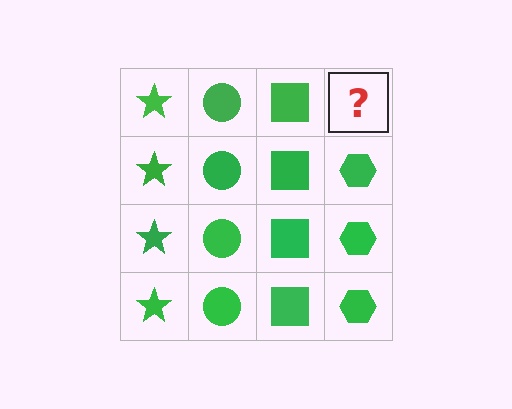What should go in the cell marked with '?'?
The missing cell should contain a green hexagon.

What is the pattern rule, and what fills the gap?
The rule is that each column has a consistent shape. The gap should be filled with a green hexagon.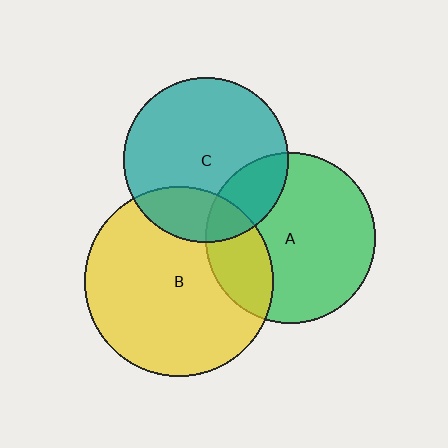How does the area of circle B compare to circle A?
Approximately 1.2 times.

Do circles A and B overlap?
Yes.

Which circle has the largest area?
Circle B (yellow).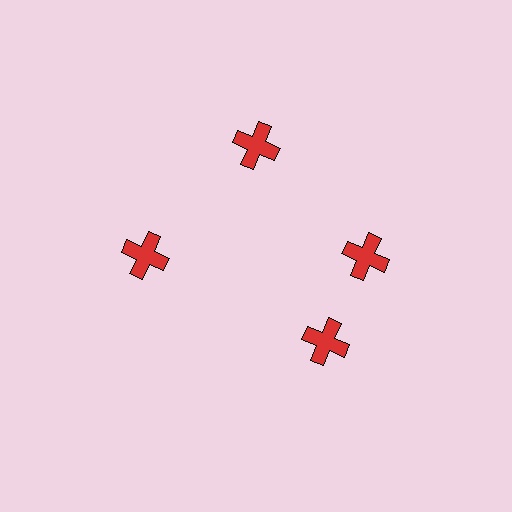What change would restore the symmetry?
The symmetry would be restored by rotating it back into even spacing with its neighbors so that all 4 crosses sit at equal angles and equal distance from the center.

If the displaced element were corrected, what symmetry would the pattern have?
It would have 4-fold rotational symmetry — the pattern would map onto itself every 90 degrees.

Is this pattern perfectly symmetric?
No. The 4 red crosses are arranged in a ring, but one element near the 6 o'clock position is rotated out of alignment along the ring, breaking the 4-fold rotational symmetry.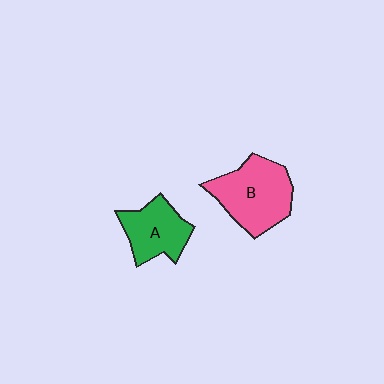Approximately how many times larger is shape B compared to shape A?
Approximately 1.4 times.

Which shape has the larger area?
Shape B (pink).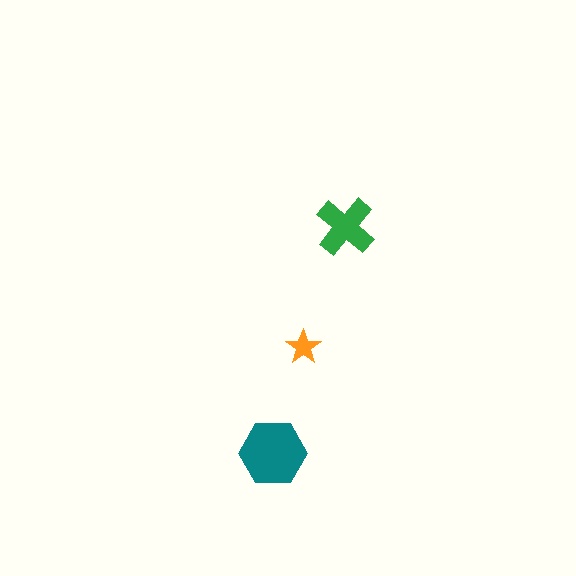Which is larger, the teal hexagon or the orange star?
The teal hexagon.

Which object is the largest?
The teal hexagon.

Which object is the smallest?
The orange star.